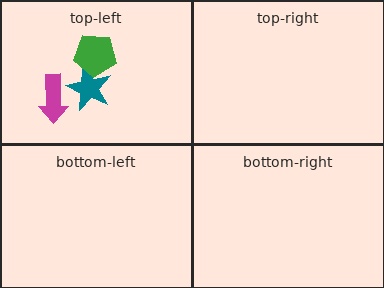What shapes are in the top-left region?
The magenta arrow, the teal star, the green pentagon.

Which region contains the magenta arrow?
The top-left region.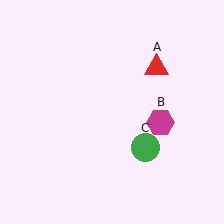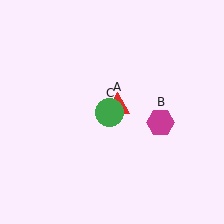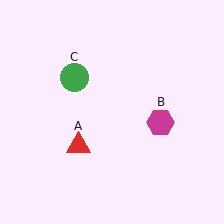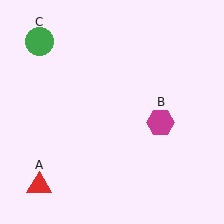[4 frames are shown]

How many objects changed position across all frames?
2 objects changed position: red triangle (object A), green circle (object C).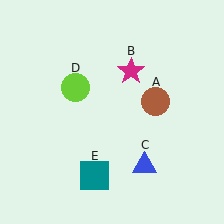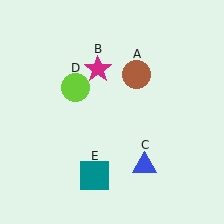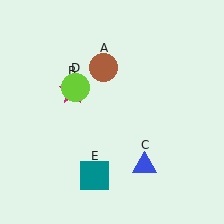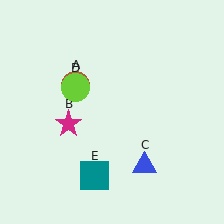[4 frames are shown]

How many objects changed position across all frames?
2 objects changed position: brown circle (object A), magenta star (object B).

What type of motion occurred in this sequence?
The brown circle (object A), magenta star (object B) rotated counterclockwise around the center of the scene.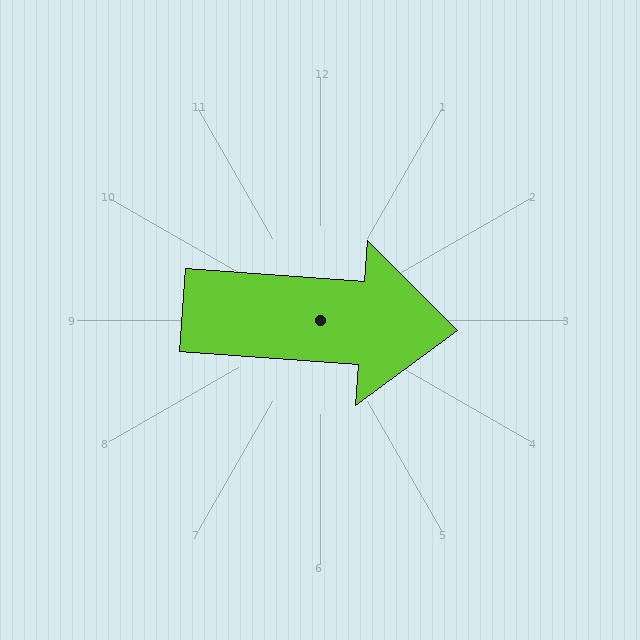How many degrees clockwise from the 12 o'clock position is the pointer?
Approximately 94 degrees.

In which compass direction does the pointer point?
East.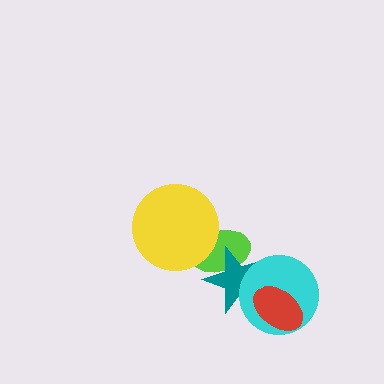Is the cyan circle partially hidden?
Yes, it is partially covered by another shape.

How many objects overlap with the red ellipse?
2 objects overlap with the red ellipse.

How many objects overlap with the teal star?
3 objects overlap with the teal star.